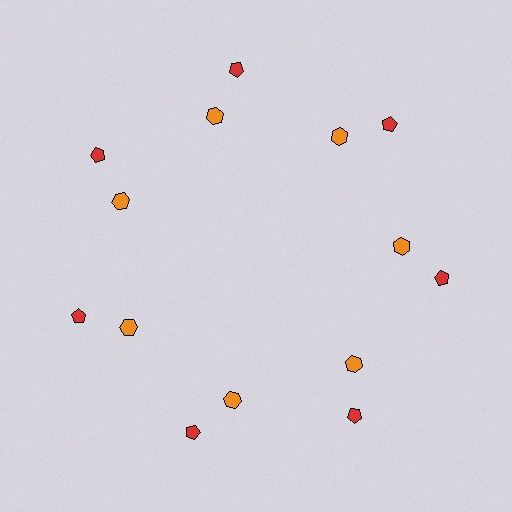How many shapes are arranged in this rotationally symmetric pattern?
There are 14 shapes, arranged in 7 groups of 2.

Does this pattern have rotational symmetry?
Yes, this pattern has 7-fold rotational symmetry. It looks the same after rotating 51 degrees around the center.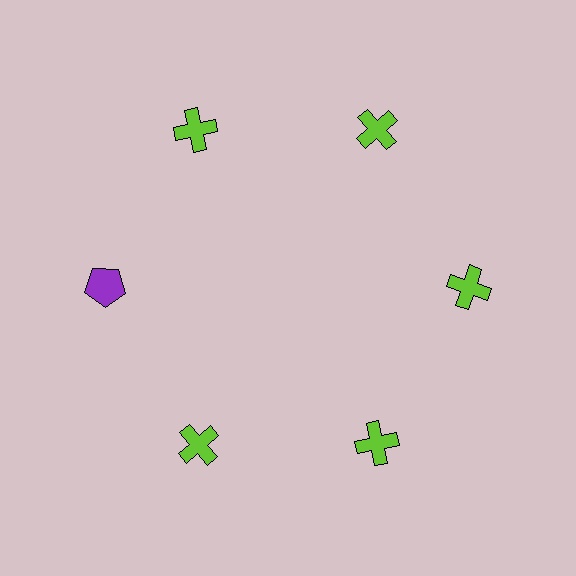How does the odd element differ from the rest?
It differs in both color (purple instead of lime) and shape (pentagon instead of cross).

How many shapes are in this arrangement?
There are 6 shapes arranged in a ring pattern.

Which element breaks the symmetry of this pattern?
The purple pentagon at roughly the 9 o'clock position breaks the symmetry. All other shapes are lime crosses.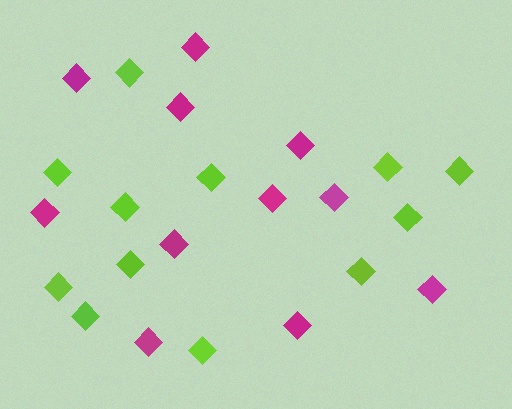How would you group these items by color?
There are 2 groups: one group of lime diamonds (12) and one group of magenta diamonds (11).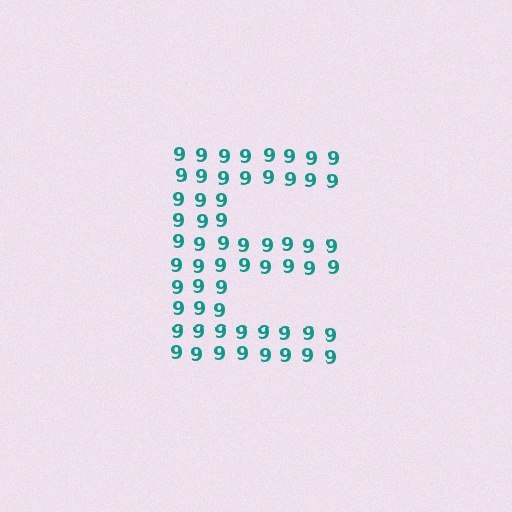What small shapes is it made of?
It is made of small digit 9's.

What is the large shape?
The large shape is the letter E.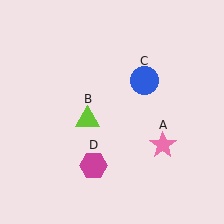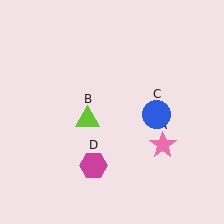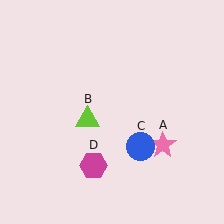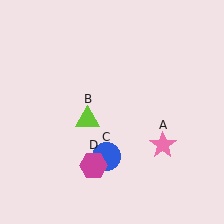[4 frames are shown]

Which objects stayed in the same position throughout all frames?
Pink star (object A) and lime triangle (object B) and magenta hexagon (object D) remained stationary.